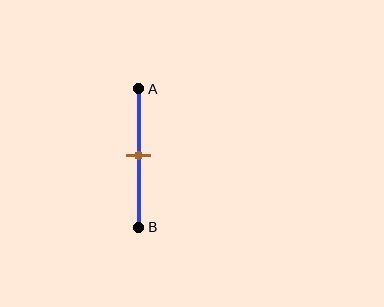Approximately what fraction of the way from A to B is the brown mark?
The brown mark is approximately 50% of the way from A to B.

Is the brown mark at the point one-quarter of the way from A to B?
No, the mark is at about 50% from A, not at the 25% one-quarter point.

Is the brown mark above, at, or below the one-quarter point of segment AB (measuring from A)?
The brown mark is below the one-quarter point of segment AB.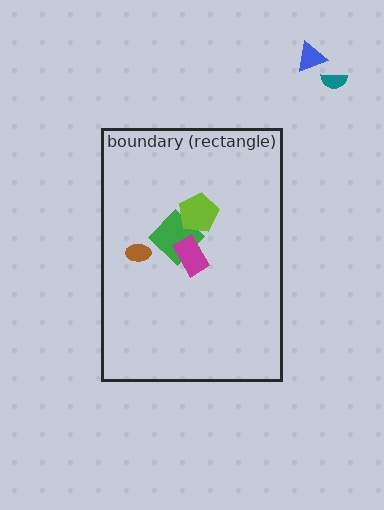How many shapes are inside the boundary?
4 inside, 2 outside.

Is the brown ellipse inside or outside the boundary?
Inside.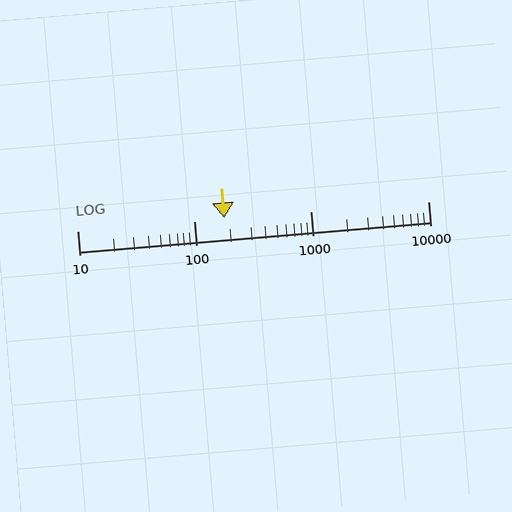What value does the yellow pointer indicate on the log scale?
The pointer indicates approximately 180.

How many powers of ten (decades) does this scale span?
The scale spans 3 decades, from 10 to 10000.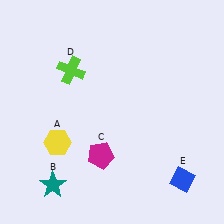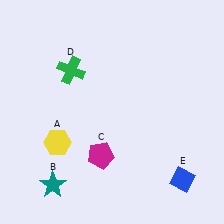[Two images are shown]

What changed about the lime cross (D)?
In Image 1, D is lime. In Image 2, it changed to green.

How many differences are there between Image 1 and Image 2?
There is 1 difference between the two images.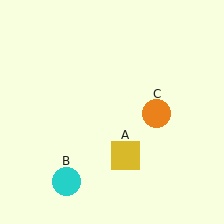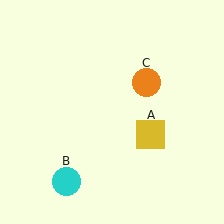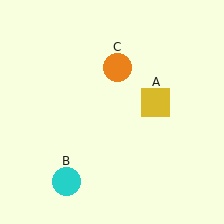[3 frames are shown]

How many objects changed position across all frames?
2 objects changed position: yellow square (object A), orange circle (object C).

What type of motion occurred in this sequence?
The yellow square (object A), orange circle (object C) rotated counterclockwise around the center of the scene.